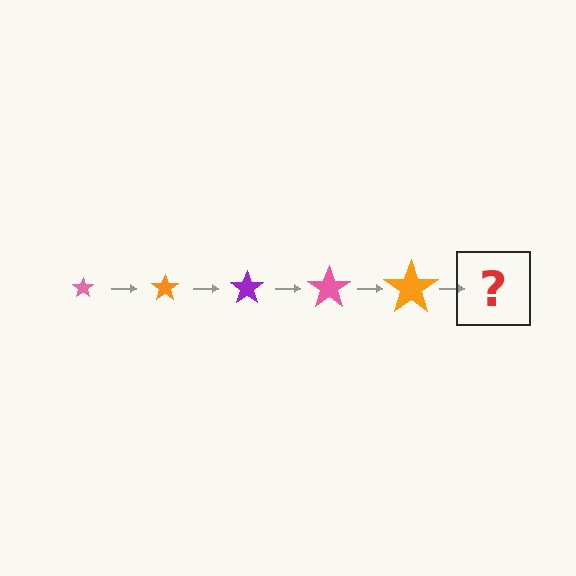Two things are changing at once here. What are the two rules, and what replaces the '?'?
The two rules are that the star grows larger each step and the color cycles through pink, orange, and purple. The '?' should be a purple star, larger than the previous one.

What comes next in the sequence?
The next element should be a purple star, larger than the previous one.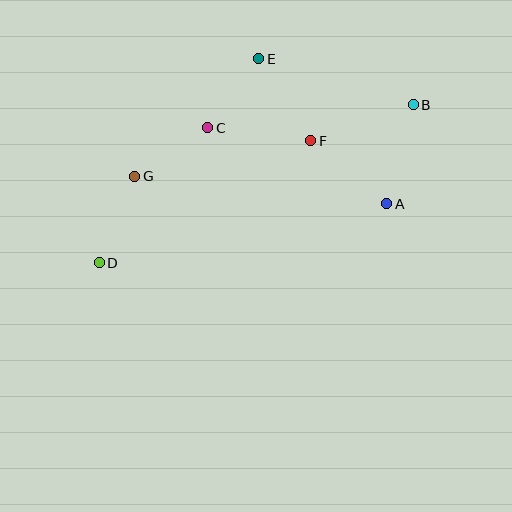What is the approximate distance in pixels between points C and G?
The distance between C and G is approximately 88 pixels.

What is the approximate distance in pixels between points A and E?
The distance between A and E is approximately 194 pixels.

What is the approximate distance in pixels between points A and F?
The distance between A and F is approximately 99 pixels.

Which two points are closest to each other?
Points C and E are closest to each other.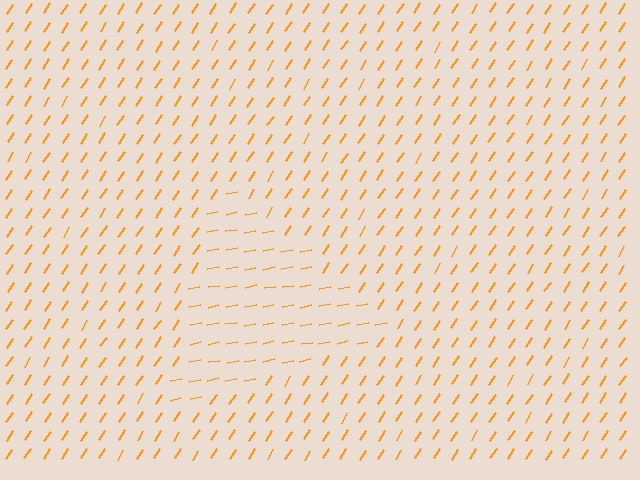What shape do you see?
I see a triangle.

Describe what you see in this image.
The image is filled with small orange line segments. A triangle region in the image has lines oriented differently from the surrounding lines, creating a visible texture boundary.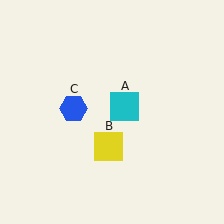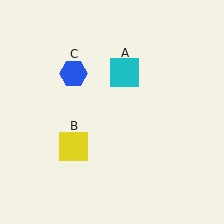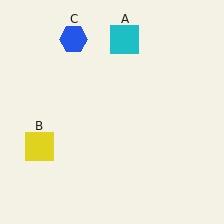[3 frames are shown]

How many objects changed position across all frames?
3 objects changed position: cyan square (object A), yellow square (object B), blue hexagon (object C).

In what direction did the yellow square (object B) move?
The yellow square (object B) moved left.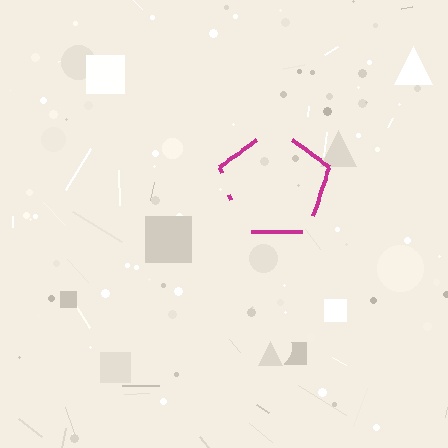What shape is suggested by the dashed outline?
The dashed outline suggests a pentagon.